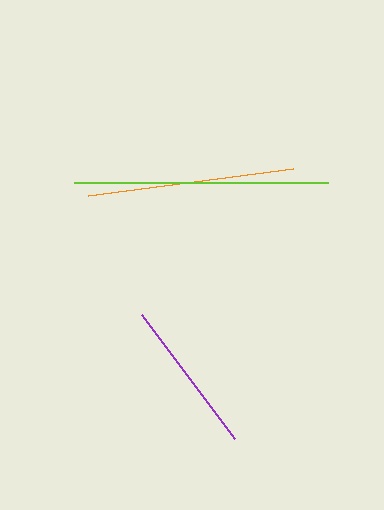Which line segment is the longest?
The lime line is the longest at approximately 254 pixels.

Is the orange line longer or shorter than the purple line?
The orange line is longer than the purple line.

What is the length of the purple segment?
The purple segment is approximately 154 pixels long.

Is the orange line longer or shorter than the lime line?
The lime line is longer than the orange line.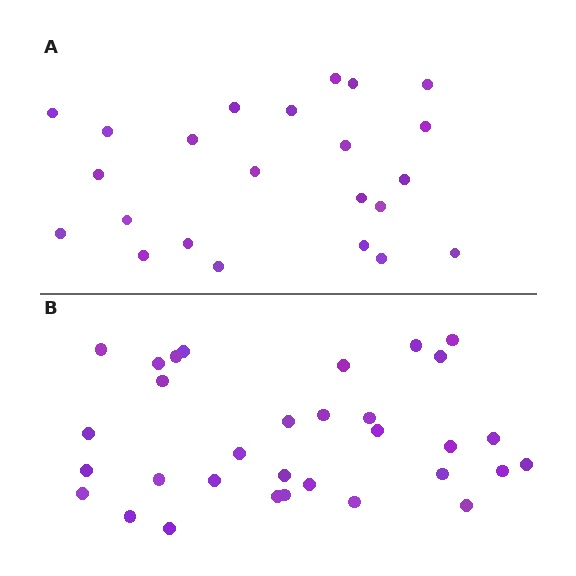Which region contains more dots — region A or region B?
Region B (the bottom region) has more dots.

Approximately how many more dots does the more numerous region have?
Region B has roughly 8 or so more dots than region A.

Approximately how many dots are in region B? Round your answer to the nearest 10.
About 30 dots. (The exact count is 32, which rounds to 30.)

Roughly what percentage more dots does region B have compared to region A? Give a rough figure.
About 40% more.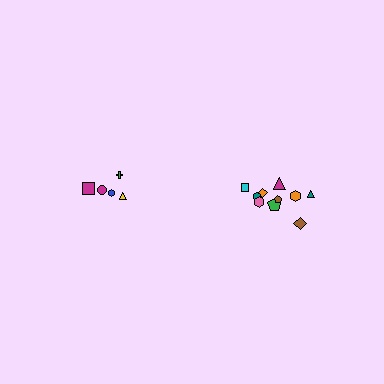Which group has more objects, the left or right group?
The right group.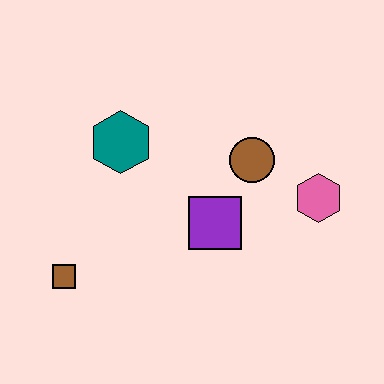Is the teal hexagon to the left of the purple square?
Yes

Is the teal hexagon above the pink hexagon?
Yes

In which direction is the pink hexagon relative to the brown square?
The pink hexagon is to the right of the brown square.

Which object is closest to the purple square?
The brown circle is closest to the purple square.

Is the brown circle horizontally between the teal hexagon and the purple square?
No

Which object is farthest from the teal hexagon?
The pink hexagon is farthest from the teal hexagon.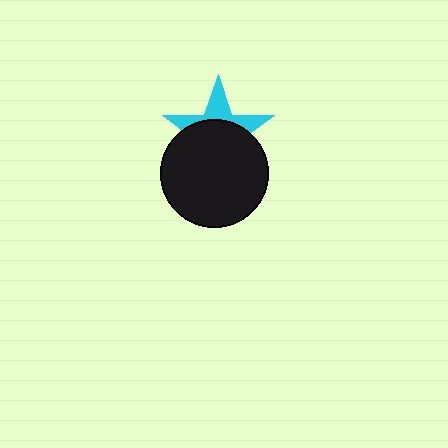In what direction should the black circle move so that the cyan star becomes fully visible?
The black circle should move down. That is the shortest direction to clear the overlap and leave the cyan star fully visible.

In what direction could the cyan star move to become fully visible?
The cyan star could move up. That would shift it out from behind the black circle entirely.